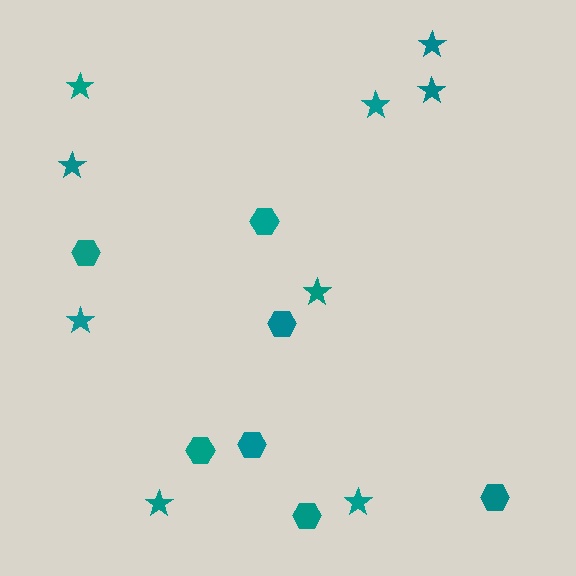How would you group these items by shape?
There are 2 groups: one group of hexagons (7) and one group of stars (9).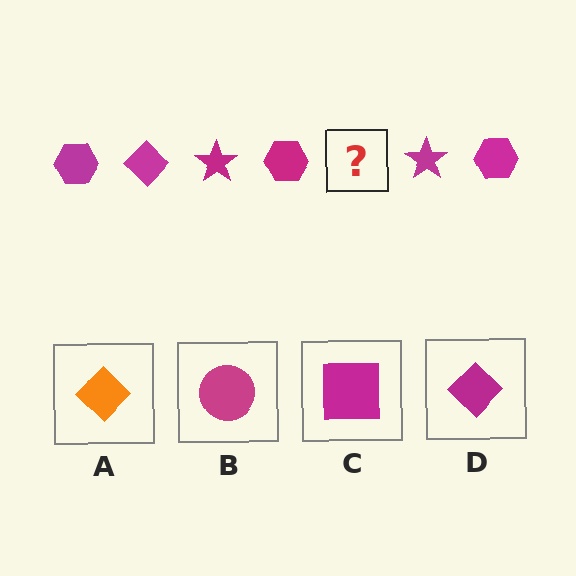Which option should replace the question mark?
Option D.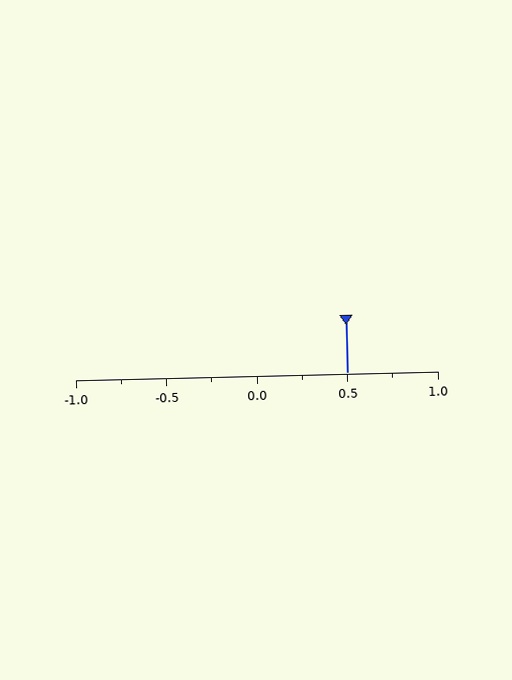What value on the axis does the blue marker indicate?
The marker indicates approximately 0.5.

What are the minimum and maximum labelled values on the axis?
The axis runs from -1.0 to 1.0.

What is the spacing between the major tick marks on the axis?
The major ticks are spaced 0.5 apart.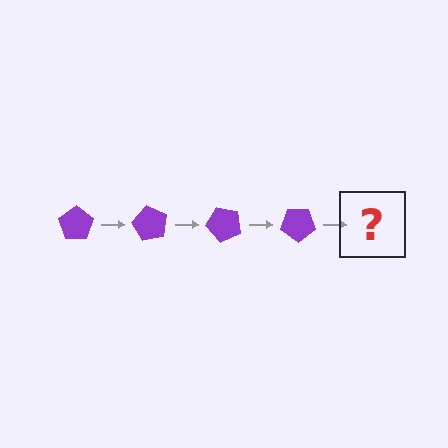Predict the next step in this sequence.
The next step is a purple pentagon rotated 240 degrees.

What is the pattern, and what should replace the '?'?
The pattern is that the pentagon rotates 60 degrees each step. The '?' should be a purple pentagon rotated 240 degrees.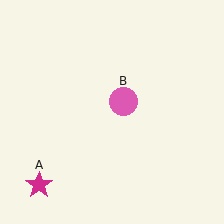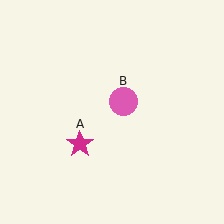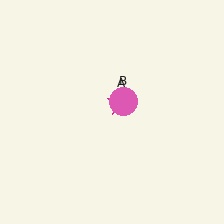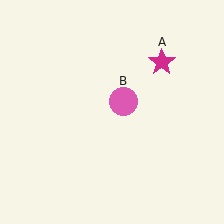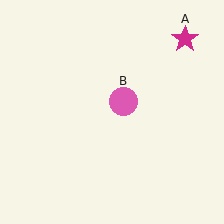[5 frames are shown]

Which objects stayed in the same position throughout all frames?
Pink circle (object B) remained stationary.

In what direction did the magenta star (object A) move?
The magenta star (object A) moved up and to the right.